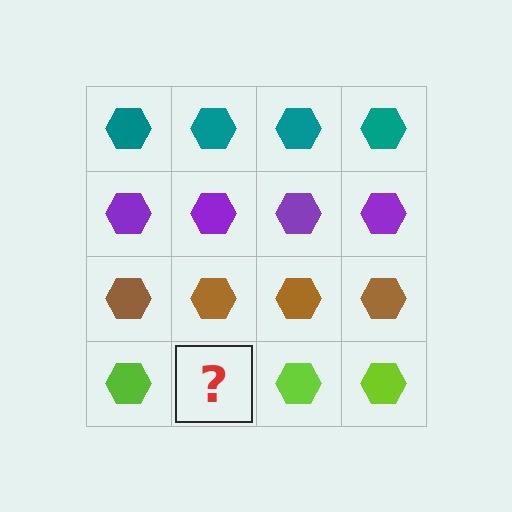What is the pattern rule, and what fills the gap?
The rule is that each row has a consistent color. The gap should be filled with a lime hexagon.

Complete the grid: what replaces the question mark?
The question mark should be replaced with a lime hexagon.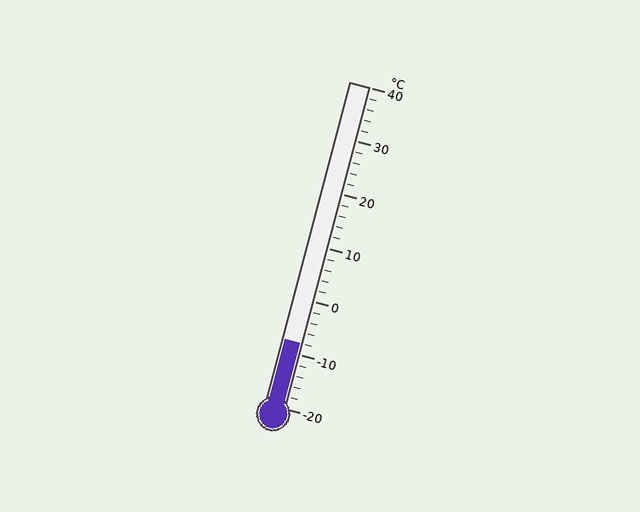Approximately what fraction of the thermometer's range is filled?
The thermometer is filled to approximately 20% of its range.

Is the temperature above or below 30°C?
The temperature is below 30°C.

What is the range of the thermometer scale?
The thermometer scale ranges from -20°C to 40°C.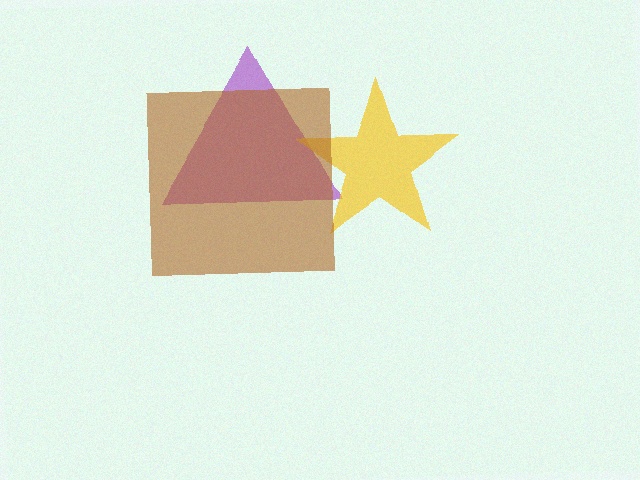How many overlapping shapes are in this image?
There are 3 overlapping shapes in the image.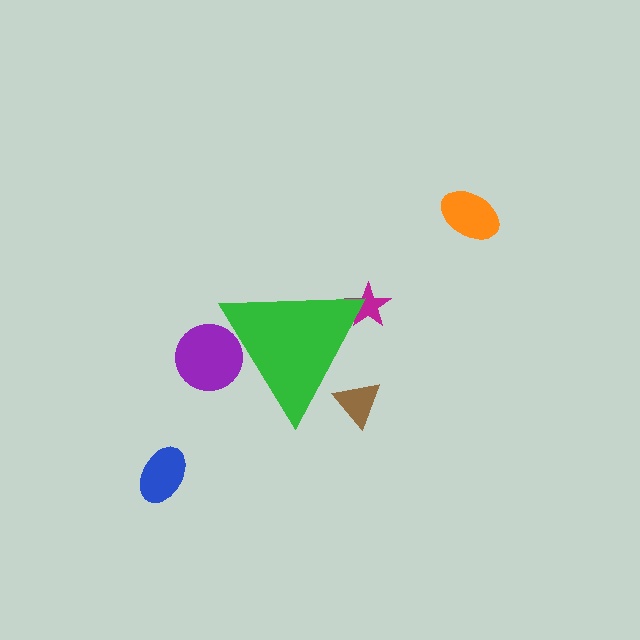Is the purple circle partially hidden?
Yes, the purple circle is partially hidden behind the green triangle.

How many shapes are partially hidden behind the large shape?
3 shapes are partially hidden.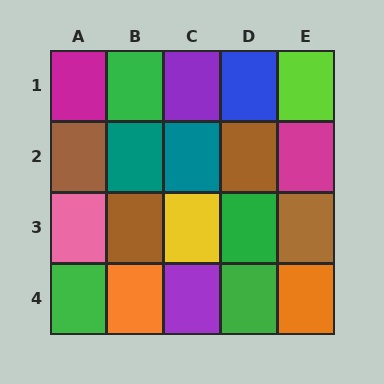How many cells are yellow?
1 cell is yellow.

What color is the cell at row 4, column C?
Purple.